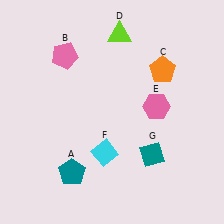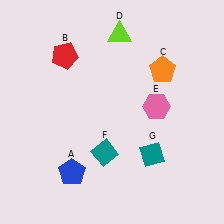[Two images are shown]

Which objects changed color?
A changed from teal to blue. B changed from pink to red. F changed from cyan to teal.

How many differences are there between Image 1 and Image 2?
There are 3 differences between the two images.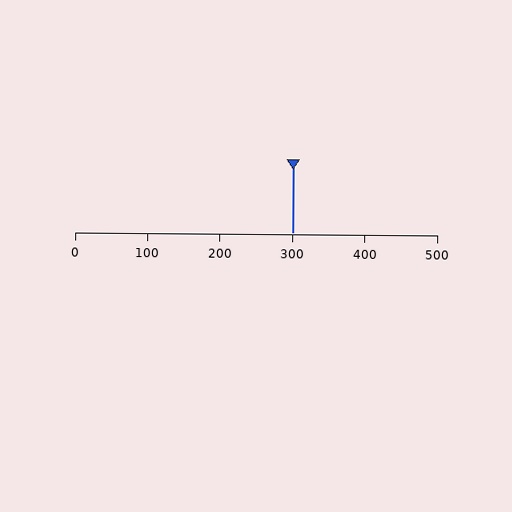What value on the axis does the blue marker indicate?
The marker indicates approximately 300.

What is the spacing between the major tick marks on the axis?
The major ticks are spaced 100 apart.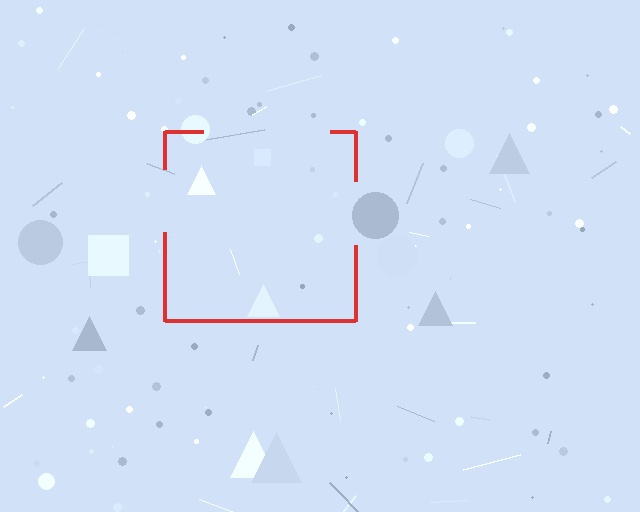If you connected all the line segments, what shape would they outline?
They would outline a square.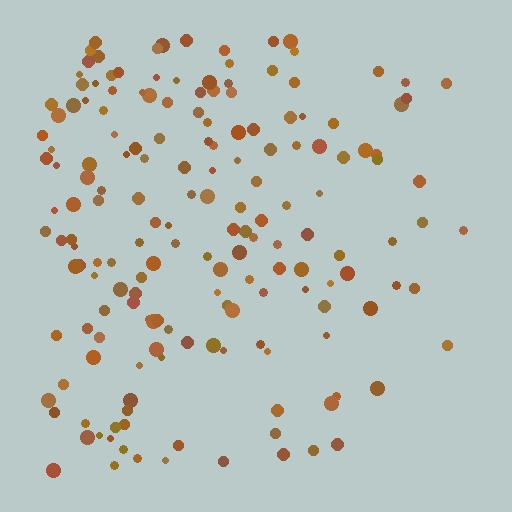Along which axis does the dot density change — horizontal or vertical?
Horizontal.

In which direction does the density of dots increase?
From right to left, with the left side densest.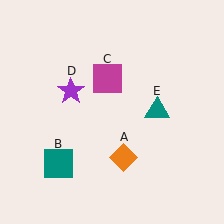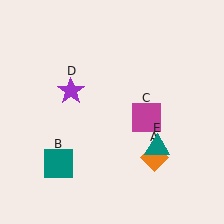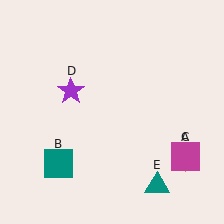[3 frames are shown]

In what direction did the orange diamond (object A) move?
The orange diamond (object A) moved right.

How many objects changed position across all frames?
3 objects changed position: orange diamond (object A), magenta square (object C), teal triangle (object E).